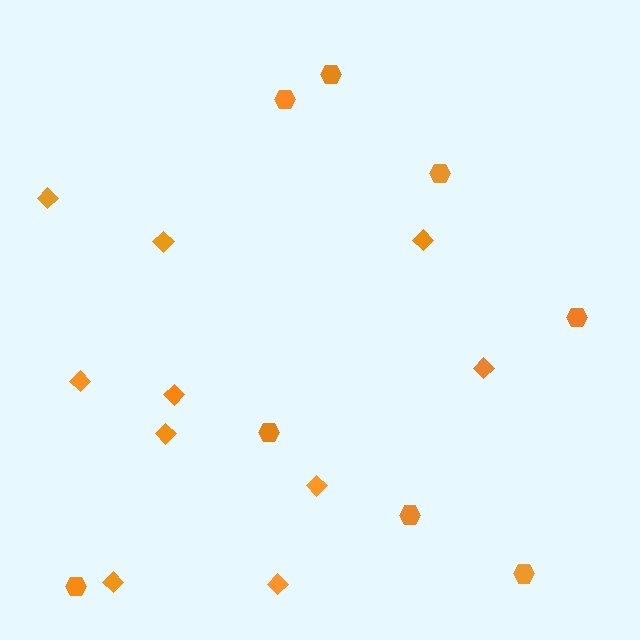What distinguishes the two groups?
There are 2 groups: one group of hexagons (8) and one group of diamonds (10).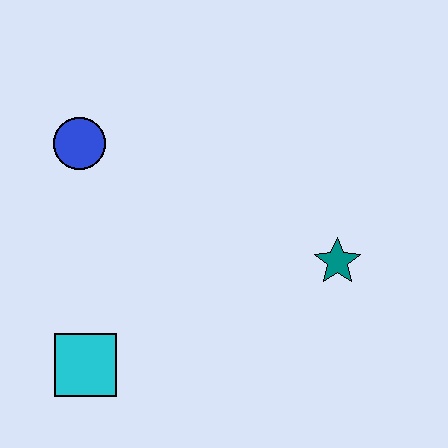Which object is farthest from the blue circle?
The teal star is farthest from the blue circle.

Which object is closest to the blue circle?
The cyan square is closest to the blue circle.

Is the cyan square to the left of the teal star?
Yes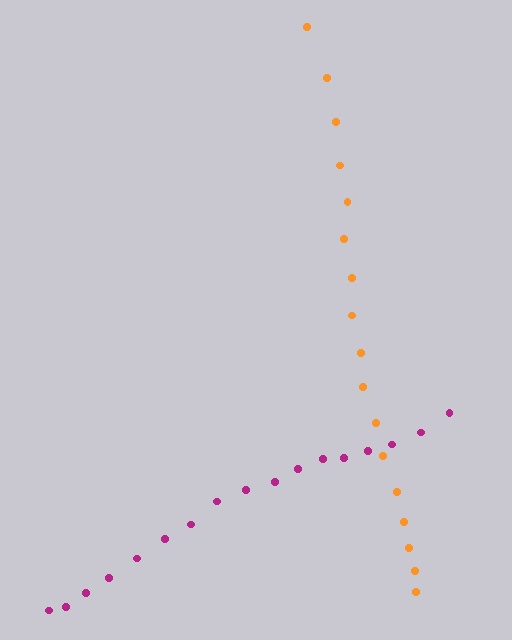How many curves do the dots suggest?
There are 2 distinct paths.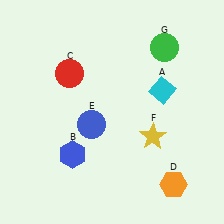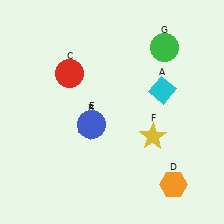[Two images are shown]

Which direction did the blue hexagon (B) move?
The blue hexagon (B) moved up.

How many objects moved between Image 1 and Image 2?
1 object moved between the two images.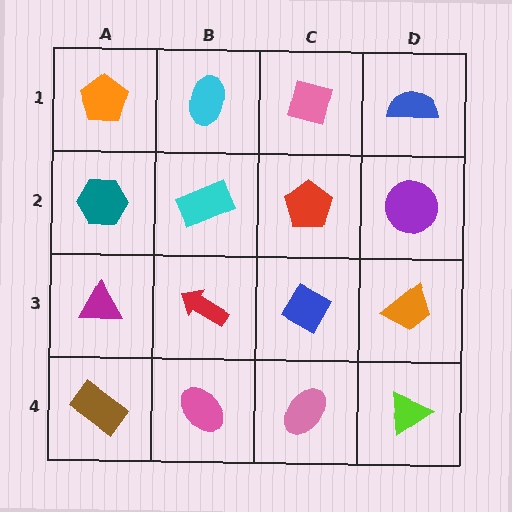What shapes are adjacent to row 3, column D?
A purple circle (row 2, column D), a lime triangle (row 4, column D), a blue diamond (row 3, column C).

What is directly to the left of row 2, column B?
A teal hexagon.